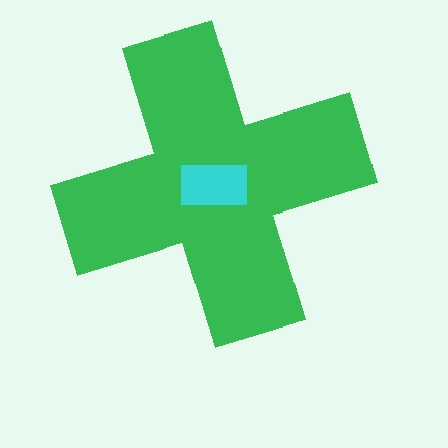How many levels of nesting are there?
2.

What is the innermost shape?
The cyan rectangle.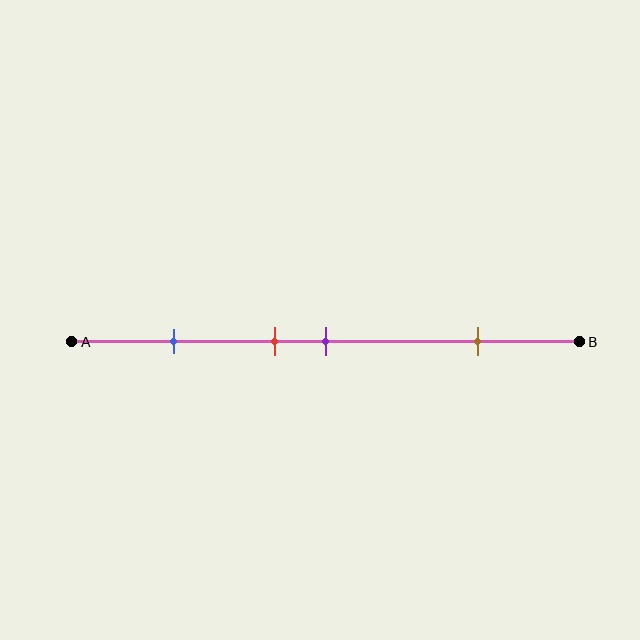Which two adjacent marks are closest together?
The red and purple marks are the closest adjacent pair.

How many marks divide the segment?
There are 4 marks dividing the segment.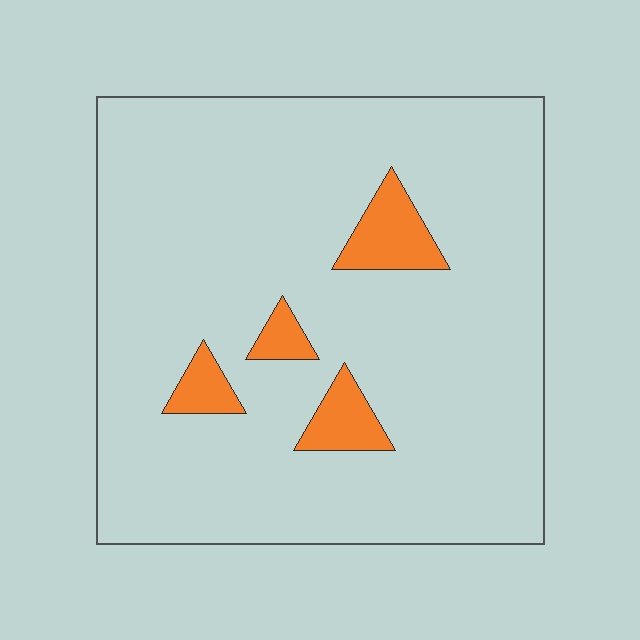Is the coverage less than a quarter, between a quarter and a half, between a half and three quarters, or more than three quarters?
Less than a quarter.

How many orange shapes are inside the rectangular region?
4.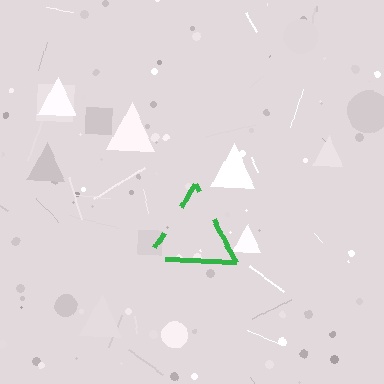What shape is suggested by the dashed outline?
The dashed outline suggests a triangle.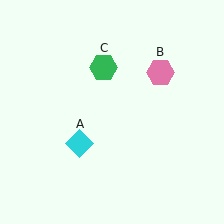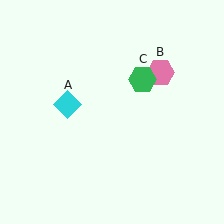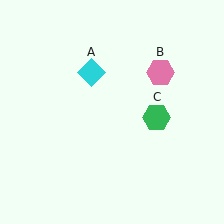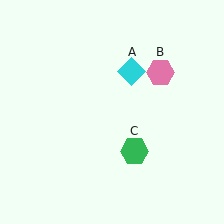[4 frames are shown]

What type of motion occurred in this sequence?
The cyan diamond (object A), green hexagon (object C) rotated clockwise around the center of the scene.